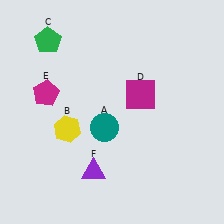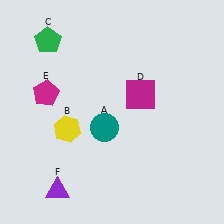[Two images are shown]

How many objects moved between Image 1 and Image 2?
1 object moved between the two images.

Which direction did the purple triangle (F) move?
The purple triangle (F) moved left.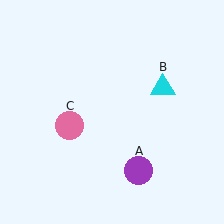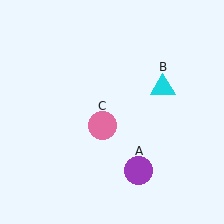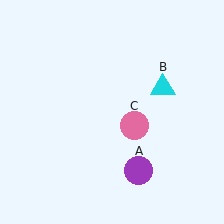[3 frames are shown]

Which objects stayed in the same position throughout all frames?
Purple circle (object A) and cyan triangle (object B) remained stationary.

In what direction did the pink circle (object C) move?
The pink circle (object C) moved right.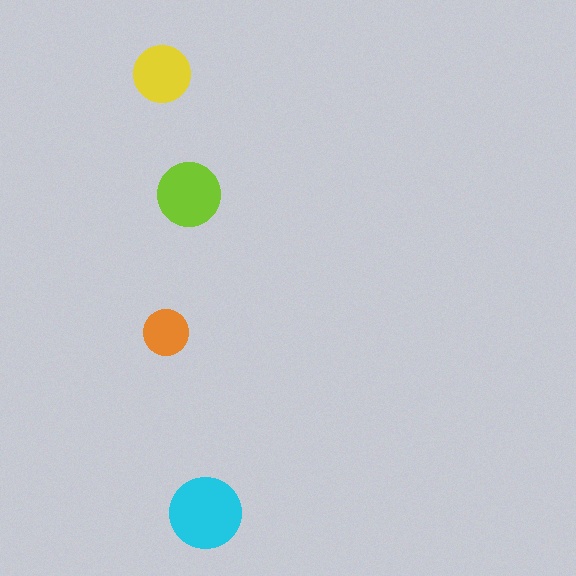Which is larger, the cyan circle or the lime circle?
The cyan one.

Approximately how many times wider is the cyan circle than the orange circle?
About 1.5 times wider.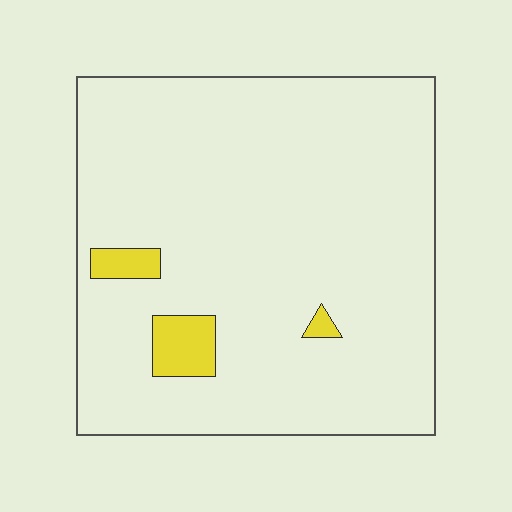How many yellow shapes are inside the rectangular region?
3.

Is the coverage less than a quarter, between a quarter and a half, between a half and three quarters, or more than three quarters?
Less than a quarter.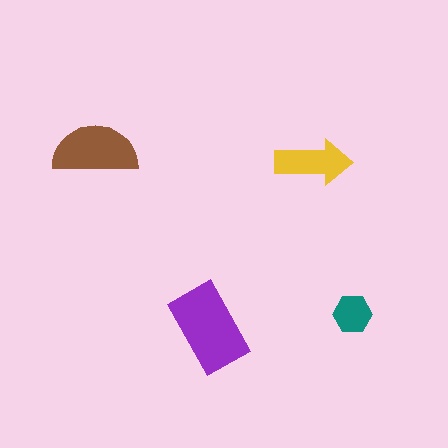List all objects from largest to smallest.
The purple rectangle, the brown semicircle, the yellow arrow, the teal hexagon.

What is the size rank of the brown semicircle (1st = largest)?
2nd.